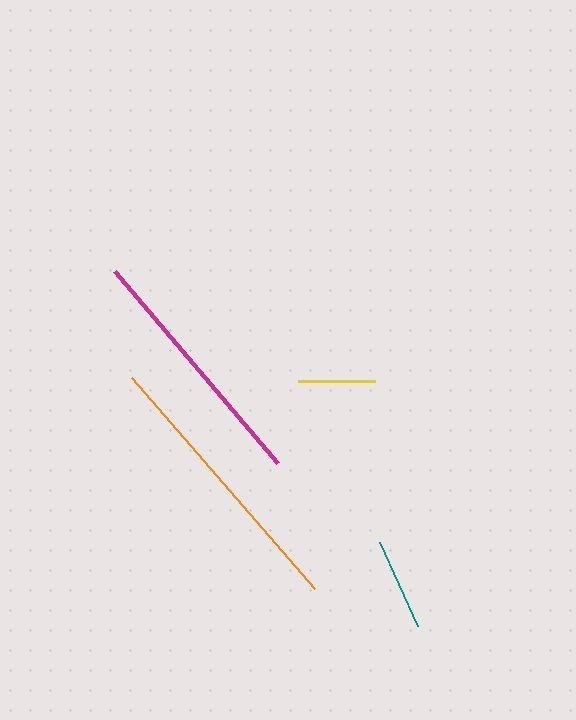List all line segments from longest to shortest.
From longest to shortest: orange, magenta, teal, yellow.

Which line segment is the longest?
The orange line is the longest at approximately 280 pixels.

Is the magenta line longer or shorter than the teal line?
The magenta line is longer than the teal line.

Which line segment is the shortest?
The yellow line is the shortest at approximately 77 pixels.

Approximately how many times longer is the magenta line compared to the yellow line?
The magenta line is approximately 3.3 times the length of the yellow line.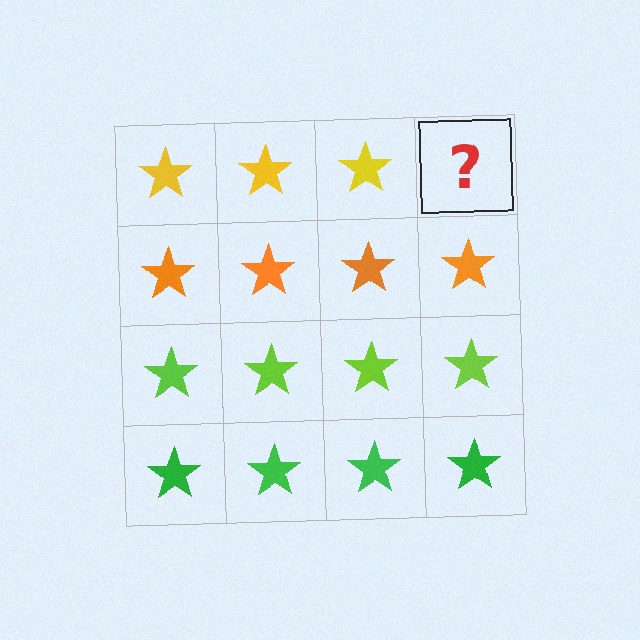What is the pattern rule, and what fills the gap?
The rule is that each row has a consistent color. The gap should be filled with a yellow star.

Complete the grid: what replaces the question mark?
The question mark should be replaced with a yellow star.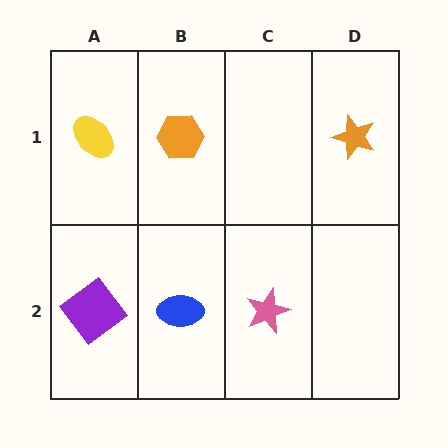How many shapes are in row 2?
3 shapes.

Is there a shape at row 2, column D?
No, that cell is empty.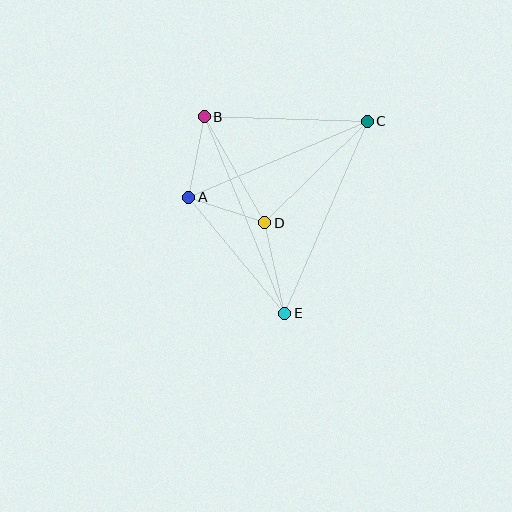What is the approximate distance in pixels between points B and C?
The distance between B and C is approximately 163 pixels.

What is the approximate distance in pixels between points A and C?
The distance between A and C is approximately 194 pixels.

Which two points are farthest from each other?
Points B and E are farthest from each other.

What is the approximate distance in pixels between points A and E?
The distance between A and E is approximately 151 pixels.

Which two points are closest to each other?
Points A and D are closest to each other.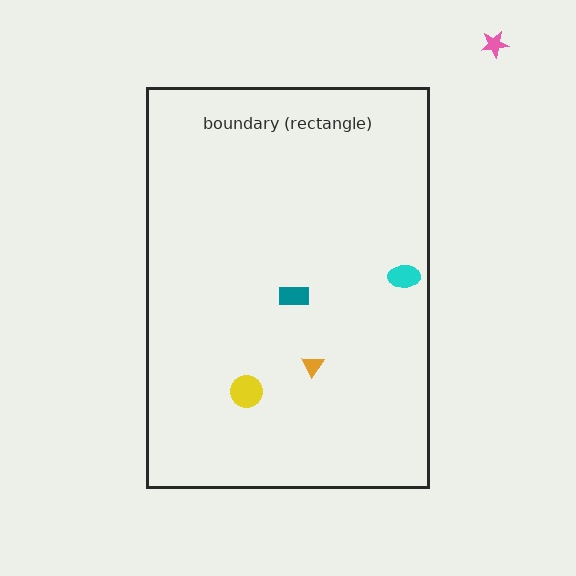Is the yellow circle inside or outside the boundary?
Inside.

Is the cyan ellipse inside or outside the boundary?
Inside.